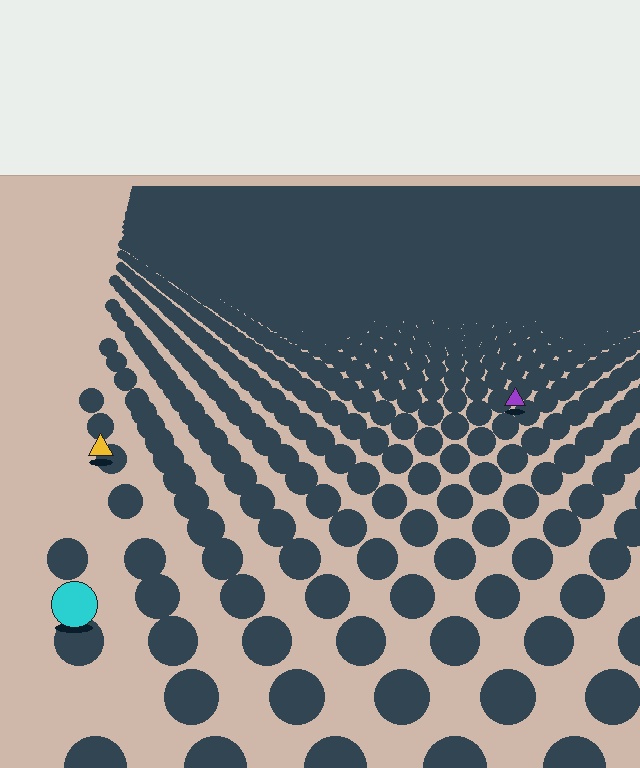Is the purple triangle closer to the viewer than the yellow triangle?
No. The yellow triangle is closer — you can tell from the texture gradient: the ground texture is coarser near it.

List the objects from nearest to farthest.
From nearest to farthest: the cyan circle, the yellow triangle, the purple triangle.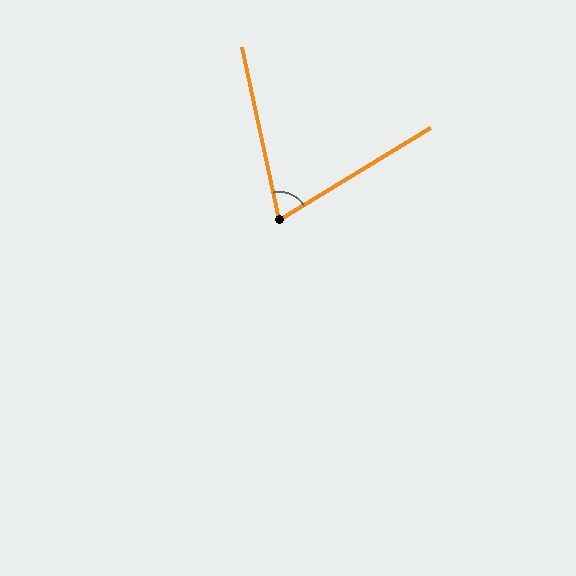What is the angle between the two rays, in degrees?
Approximately 71 degrees.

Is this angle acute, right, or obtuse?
It is acute.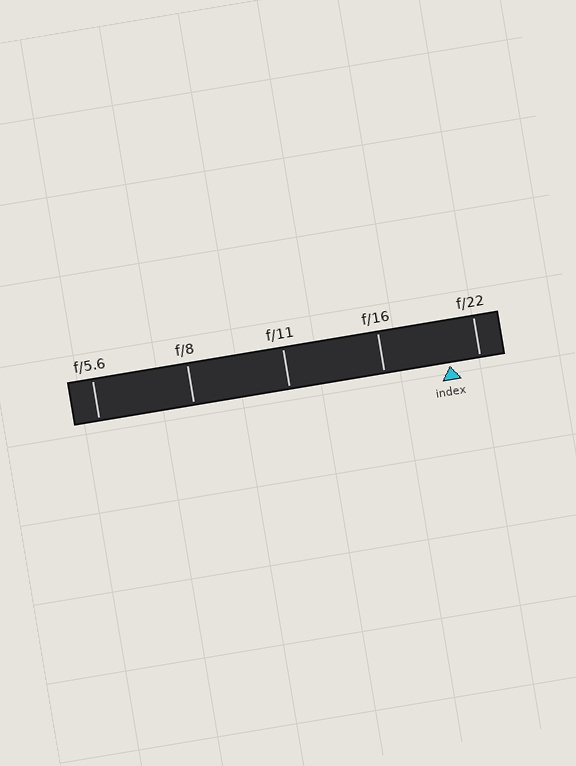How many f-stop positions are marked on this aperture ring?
There are 5 f-stop positions marked.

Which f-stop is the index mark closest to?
The index mark is closest to f/22.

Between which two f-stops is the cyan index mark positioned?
The index mark is between f/16 and f/22.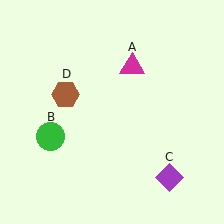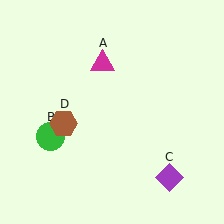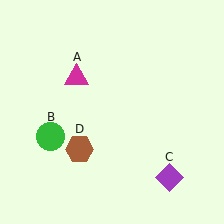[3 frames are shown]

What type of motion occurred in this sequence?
The magenta triangle (object A), brown hexagon (object D) rotated counterclockwise around the center of the scene.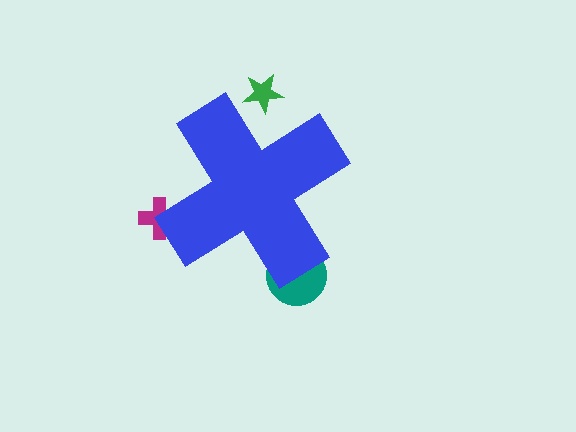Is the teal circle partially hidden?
Yes, the teal circle is partially hidden behind the blue cross.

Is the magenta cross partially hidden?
Yes, the magenta cross is partially hidden behind the blue cross.